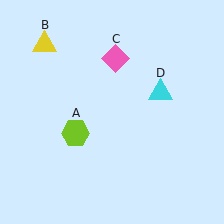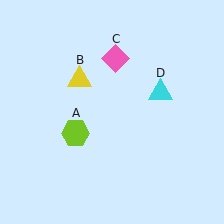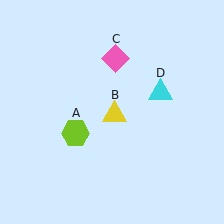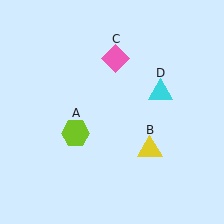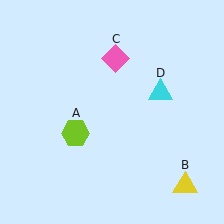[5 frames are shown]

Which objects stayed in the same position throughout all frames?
Lime hexagon (object A) and pink diamond (object C) and cyan triangle (object D) remained stationary.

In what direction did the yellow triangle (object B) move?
The yellow triangle (object B) moved down and to the right.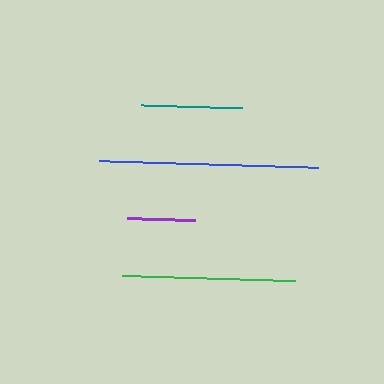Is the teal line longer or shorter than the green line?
The green line is longer than the teal line.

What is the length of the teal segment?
The teal segment is approximately 102 pixels long.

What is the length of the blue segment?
The blue segment is approximately 219 pixels long.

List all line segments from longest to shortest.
From longest to shortest: blue, green, teal, purple.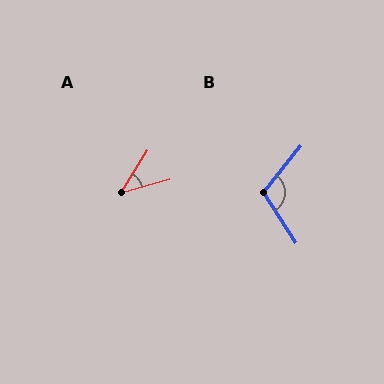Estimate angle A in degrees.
Approximately 43 degrees.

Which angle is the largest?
B, at approximately 109 degrees.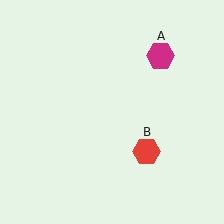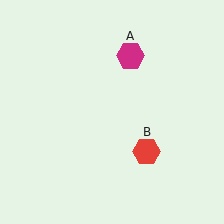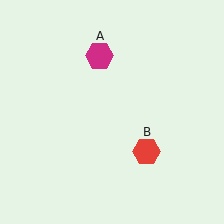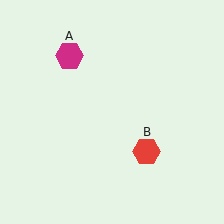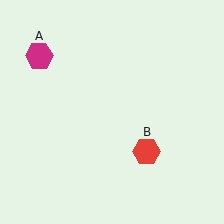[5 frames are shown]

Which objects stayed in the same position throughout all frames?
Red hexagon (object B) remained stationary.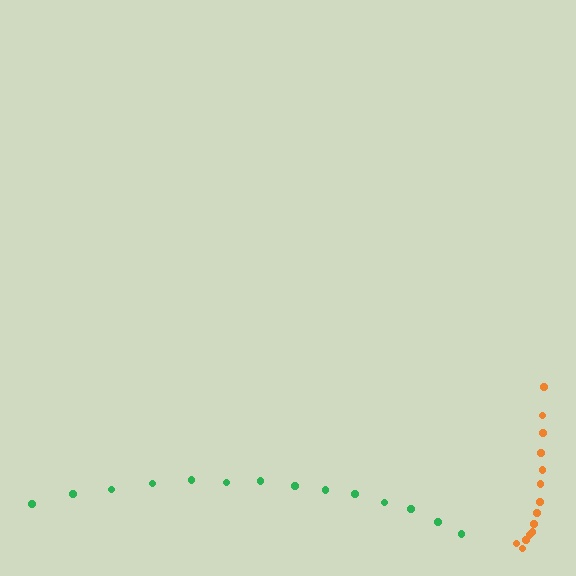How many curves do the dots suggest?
There are 2 distinct paths.